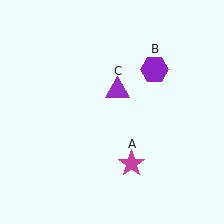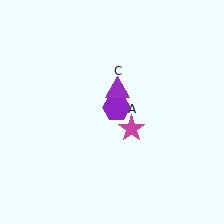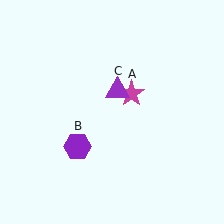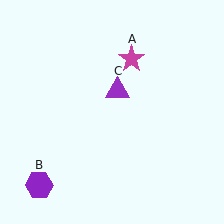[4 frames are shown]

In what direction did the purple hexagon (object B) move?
The purple hexagon (object B) moved down and to the left.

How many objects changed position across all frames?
2 objects changed position: magenta star (object A), purple hexagon (object B).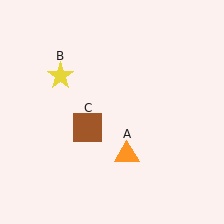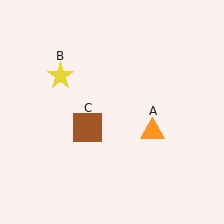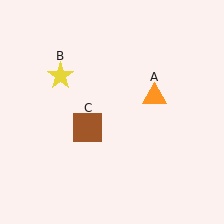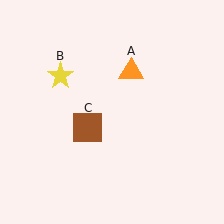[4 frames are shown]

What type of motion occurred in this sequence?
The orange triangle (object A) rotated counterclockwise around the center of the scene.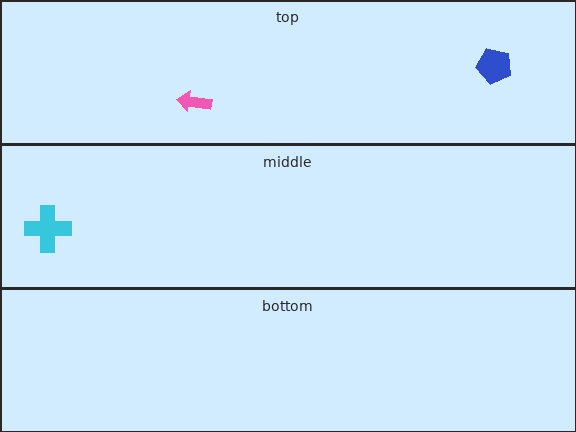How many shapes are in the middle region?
1.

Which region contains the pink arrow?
The top region.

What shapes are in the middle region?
The cyan cross.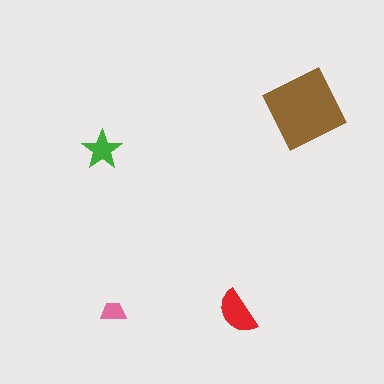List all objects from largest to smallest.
The brown diamond, the red semicircle, the green star, the pink trapezoid.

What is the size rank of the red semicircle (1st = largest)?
2nd.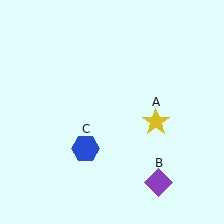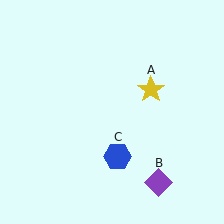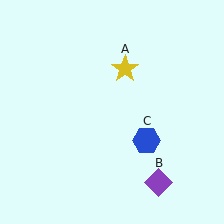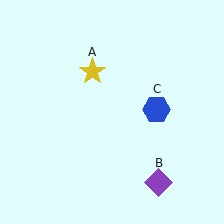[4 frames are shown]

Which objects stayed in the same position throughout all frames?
Purple diamond (object B) remained stationary.